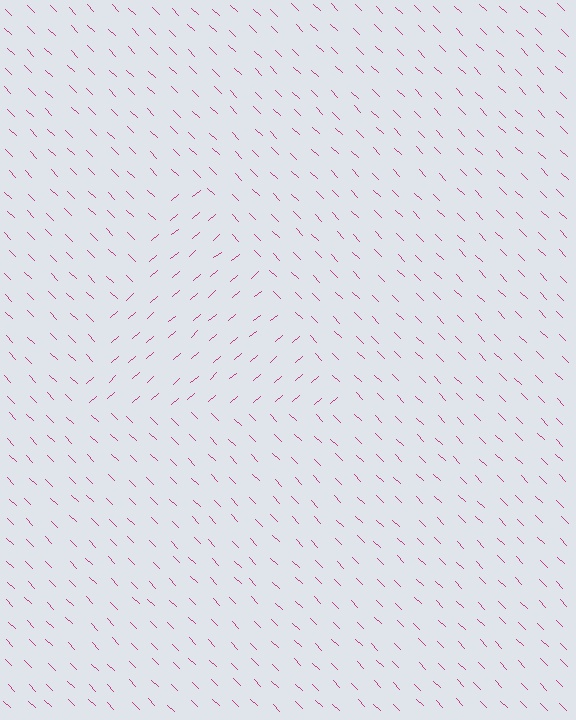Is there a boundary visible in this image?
Yes, there is a texture boundary formed by a change in line orientation.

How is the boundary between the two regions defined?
The boundary is defined purely by a change in line orientation (approximately 85 degrees difference). All lines are the same color and thickness.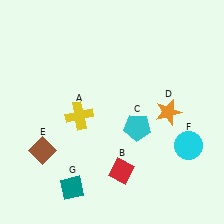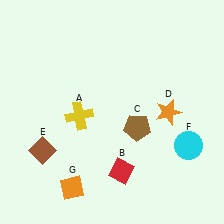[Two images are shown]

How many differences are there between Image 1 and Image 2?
There are 2 differences between the two images.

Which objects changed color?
C changed from cyan to brown. G changed from teal to orange.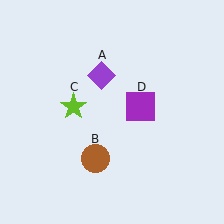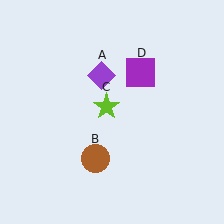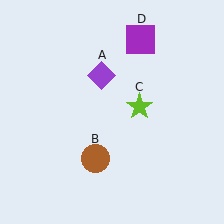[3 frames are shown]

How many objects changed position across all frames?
2 objects changed position: lime star (object C), purple square (object D).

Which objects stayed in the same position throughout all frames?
Purple diamond (object A) and brown circle (object B) remained stationary.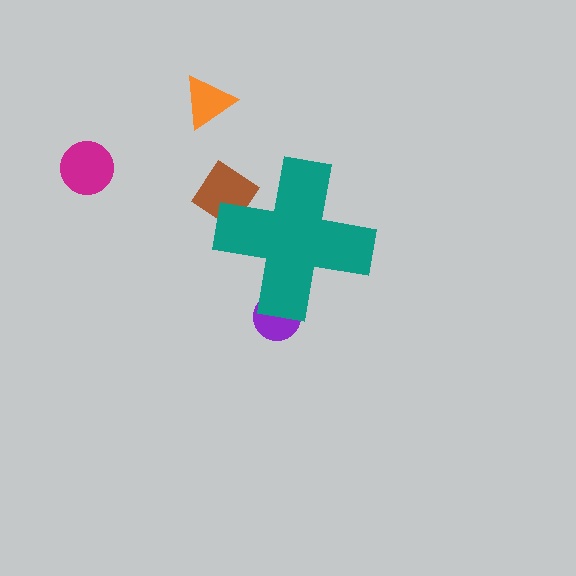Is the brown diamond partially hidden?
Yes, the brown diamond is partially hidden behind the teal cross.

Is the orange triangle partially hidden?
No, the orange triangle is fully visible.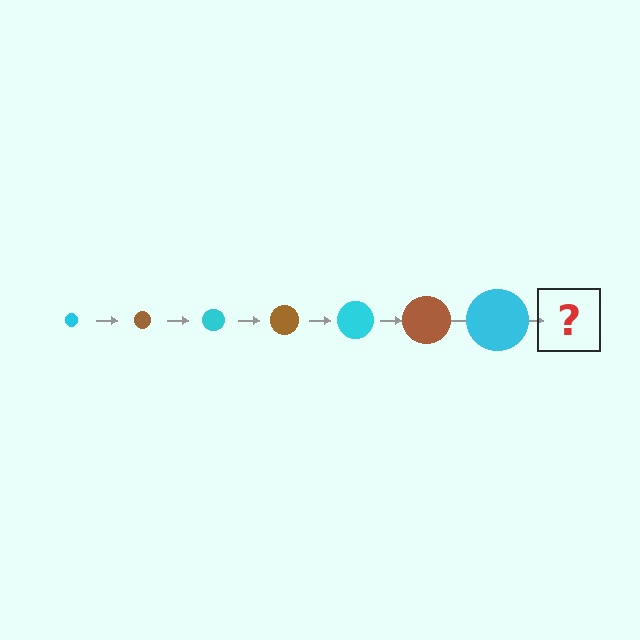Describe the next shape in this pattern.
It should be a brown circle, larger than the previous one.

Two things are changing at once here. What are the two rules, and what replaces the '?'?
The two rules are that the circle grows larger each step and the color cycles through cyan and brown. The '?' should be a brown circle, larger than the previous one.